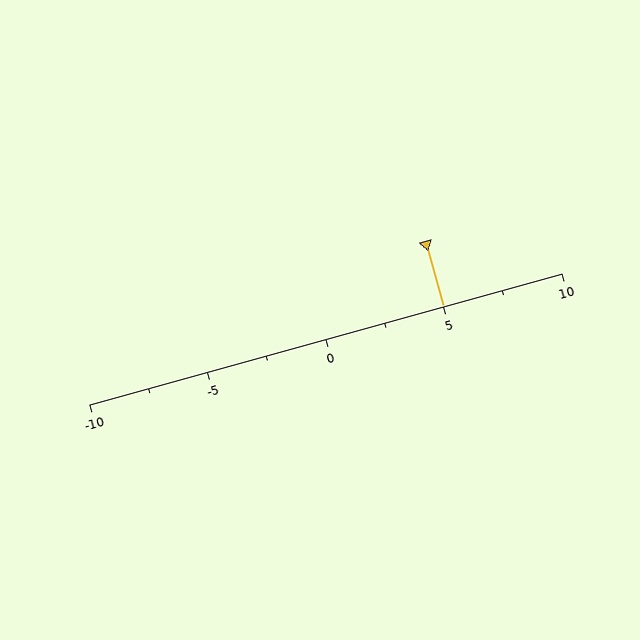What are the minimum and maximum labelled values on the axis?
The axis runs from -10 to 10.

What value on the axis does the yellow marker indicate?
The marker indicates approximately 5.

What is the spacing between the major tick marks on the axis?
The major ticks are spaced 5 apart.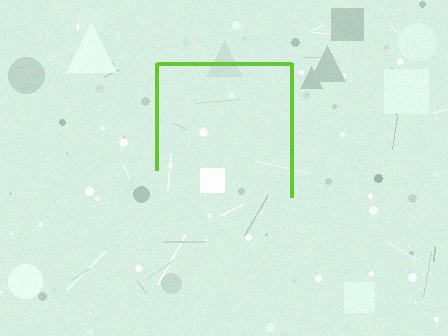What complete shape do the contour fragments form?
The contour fragments form a square.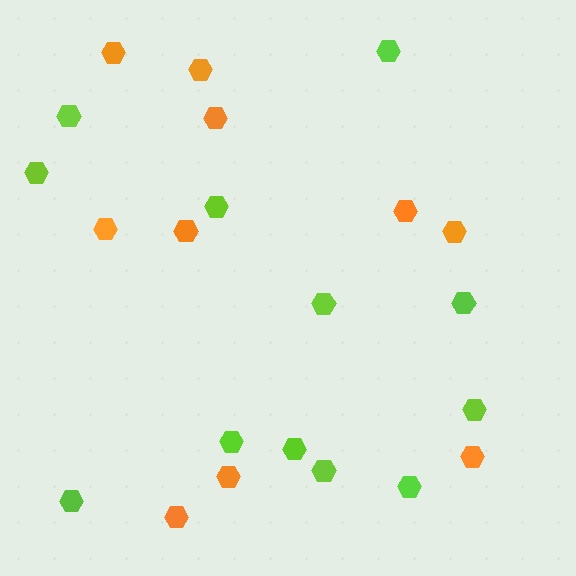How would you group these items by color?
There are 2 groups: one group of orange hexagons (10) and one group of lime hexagons (12).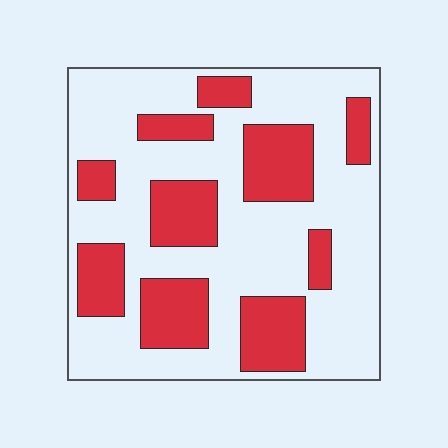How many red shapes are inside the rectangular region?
10.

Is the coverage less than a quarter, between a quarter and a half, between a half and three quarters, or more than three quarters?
Between a quarter and a half.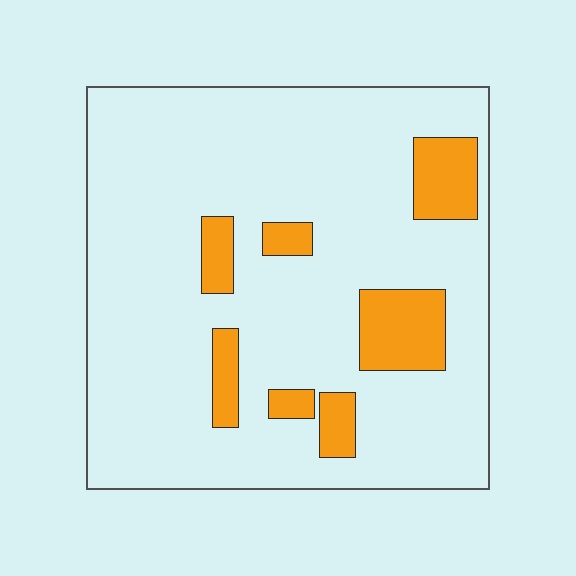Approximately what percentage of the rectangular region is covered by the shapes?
Approximately 15%.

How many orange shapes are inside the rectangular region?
7.